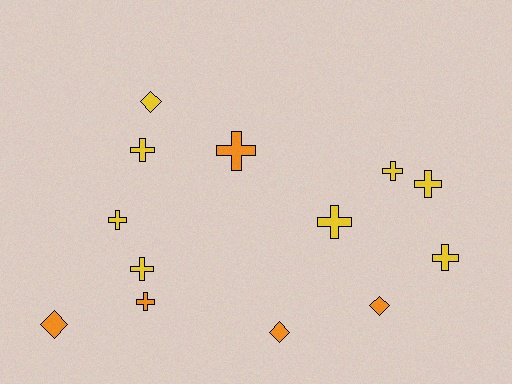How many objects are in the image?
There are 13 objects.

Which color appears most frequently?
Yellow, with 8 objects.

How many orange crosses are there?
There are 2 orange crosses.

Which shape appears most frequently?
Cross, with 9 objects.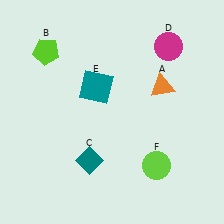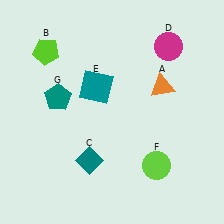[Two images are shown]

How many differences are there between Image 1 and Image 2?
There is 1 difference between the two images.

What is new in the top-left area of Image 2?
A teal pentagon (G) was added in the top-left area of Image 2.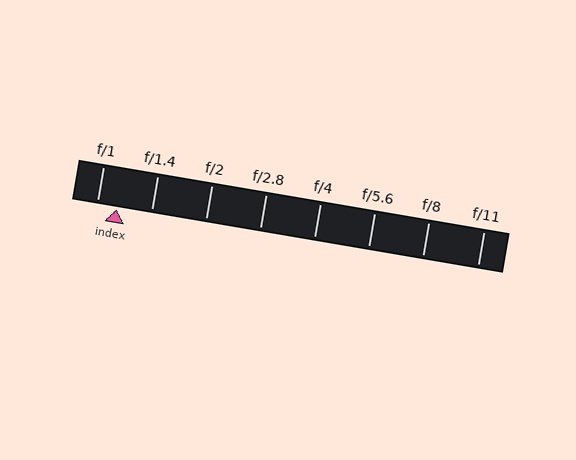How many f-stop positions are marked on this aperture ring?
There are 8 f-stop positions marked.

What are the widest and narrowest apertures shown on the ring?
The widest aperture shown is f/1 and the narrowest is f/11.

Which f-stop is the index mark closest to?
The index mark is closest to f/1.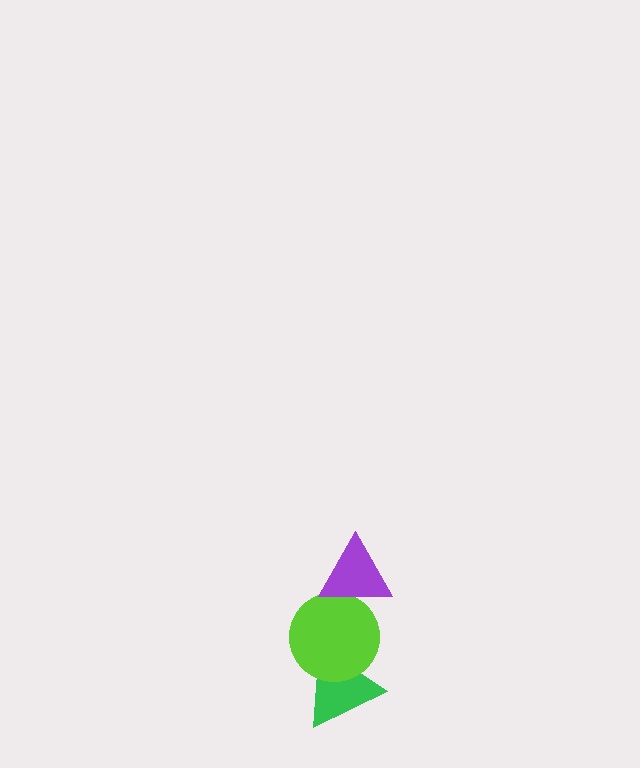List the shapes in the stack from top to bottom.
From top to bottom: the purple triangle, the lime circle, the green triangle.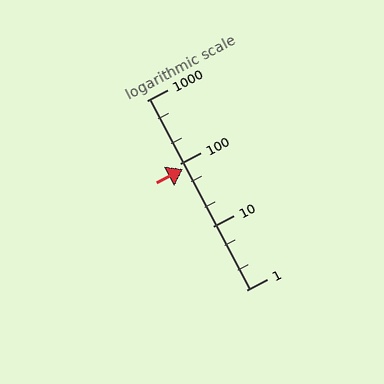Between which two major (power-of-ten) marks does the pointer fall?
The pointer is between 10 and 100.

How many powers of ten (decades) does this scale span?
The scale spans 3 decades, from 1 to 1000.